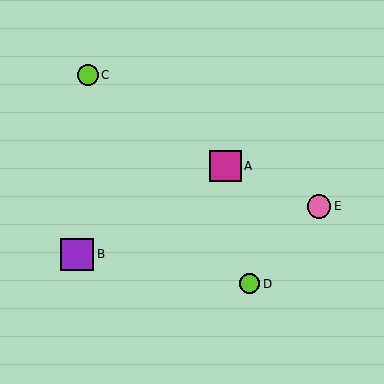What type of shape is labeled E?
Shape E is a pink circle.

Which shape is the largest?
The purple square (labeled B) is the largest.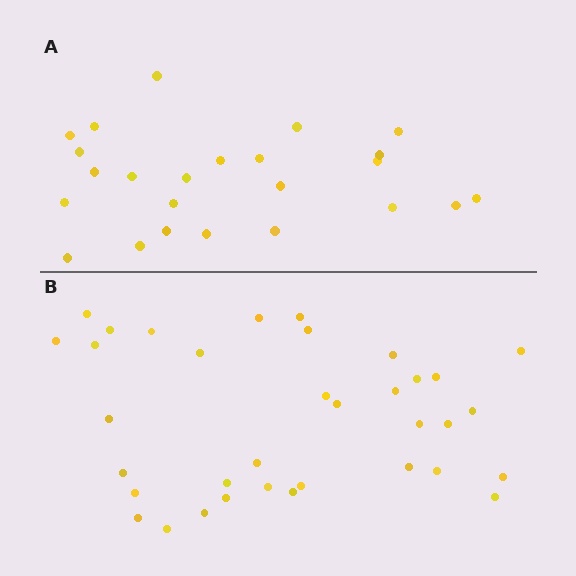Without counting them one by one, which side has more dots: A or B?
Region B (the bottom region) has more dots.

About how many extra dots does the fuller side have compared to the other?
Region B has roughly 12 or so more dots than region A.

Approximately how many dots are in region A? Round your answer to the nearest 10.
About 20 dots. (The exact count is 24, which rounds to 20.)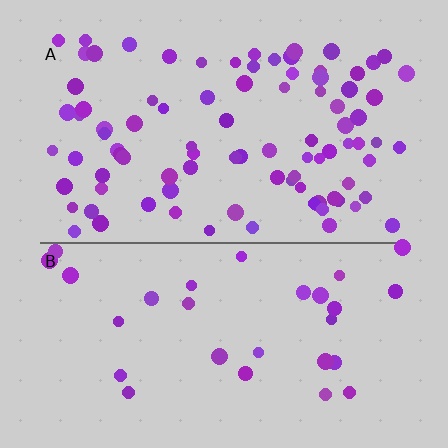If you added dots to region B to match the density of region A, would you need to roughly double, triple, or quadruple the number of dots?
Approximately triple.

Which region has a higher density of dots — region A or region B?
A (the top).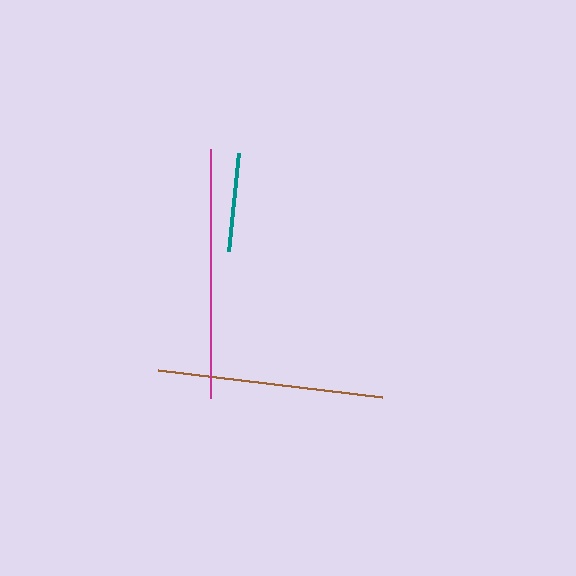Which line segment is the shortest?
The teal line is the shortest at approximately 98 pixels.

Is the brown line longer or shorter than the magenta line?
The magenta line is longer than the brown line.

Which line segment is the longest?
The magenta line is the longest at approximately 249 pixels.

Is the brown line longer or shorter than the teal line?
The brown line is longer than the teal line.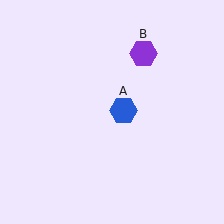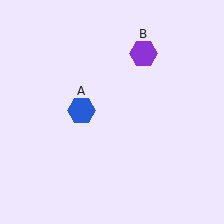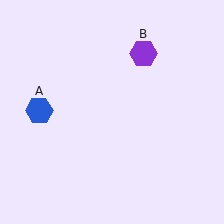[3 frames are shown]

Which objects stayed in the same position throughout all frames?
Purple hexagon (object B) remained stationary.